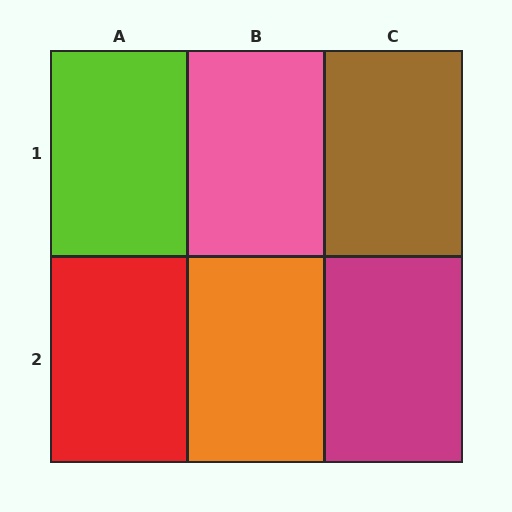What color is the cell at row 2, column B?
Orange.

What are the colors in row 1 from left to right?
Lime, pink, brown.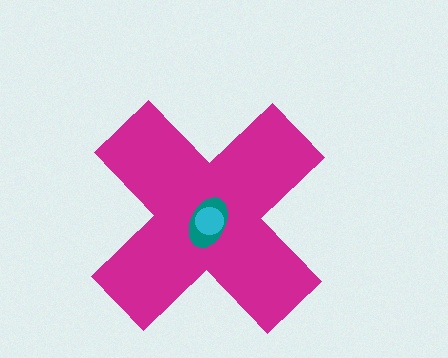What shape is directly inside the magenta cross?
The teal ellipse.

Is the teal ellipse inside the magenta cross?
Yes.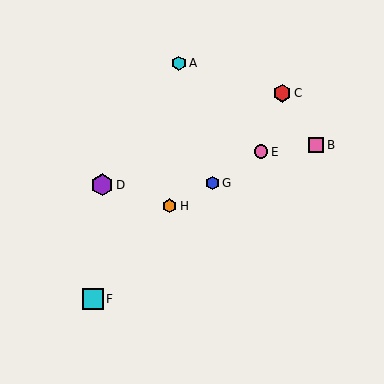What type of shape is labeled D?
Shape D is a purple hexagon.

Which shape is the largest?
The purple hexagon (labeled D) is the largest.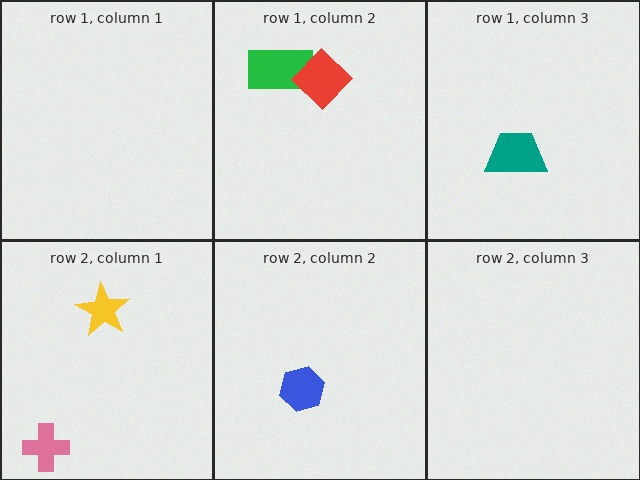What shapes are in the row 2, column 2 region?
The blue hexagon.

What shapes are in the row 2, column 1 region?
The pink cross, the yellow star.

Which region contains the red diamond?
The row 1, column 2 region.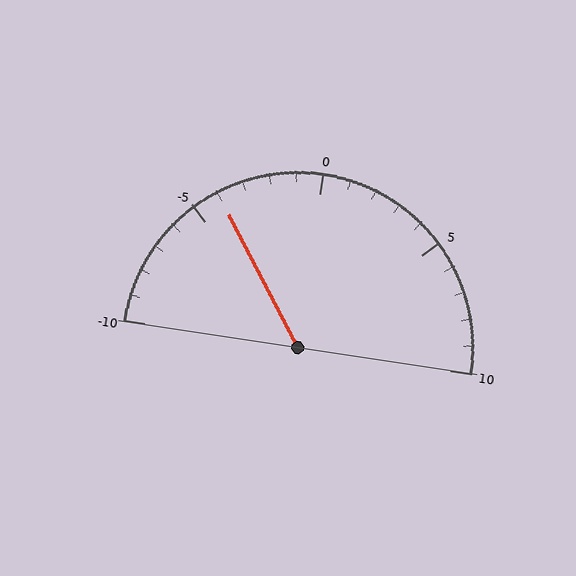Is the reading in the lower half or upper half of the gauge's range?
The reading is in the lower half of the range (-10 to 10).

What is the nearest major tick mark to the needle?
The nearest major tick mark is -5.